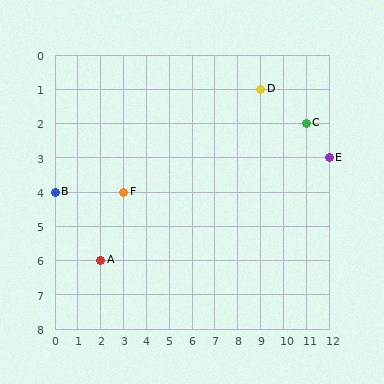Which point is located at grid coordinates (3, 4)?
Point F is at (3, 4).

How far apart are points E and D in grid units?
Points E and D are 3 columns and 2 rows apart (about 3.6 grid units diagonally).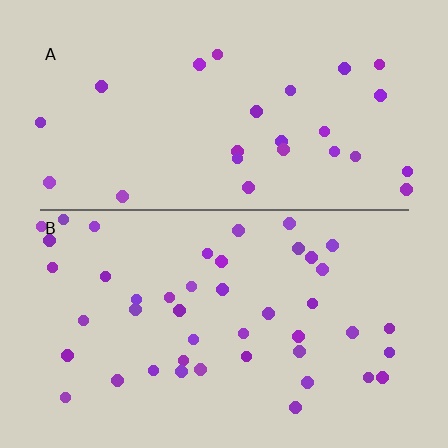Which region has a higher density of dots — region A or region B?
B (the bottom).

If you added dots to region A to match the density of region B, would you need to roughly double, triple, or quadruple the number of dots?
Approximately double.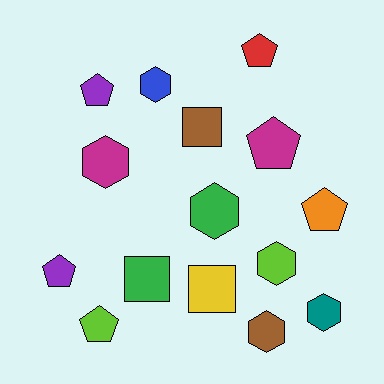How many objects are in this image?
There are 15 objects.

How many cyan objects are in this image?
There are no cyan objects.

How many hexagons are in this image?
There are 6 hexagons.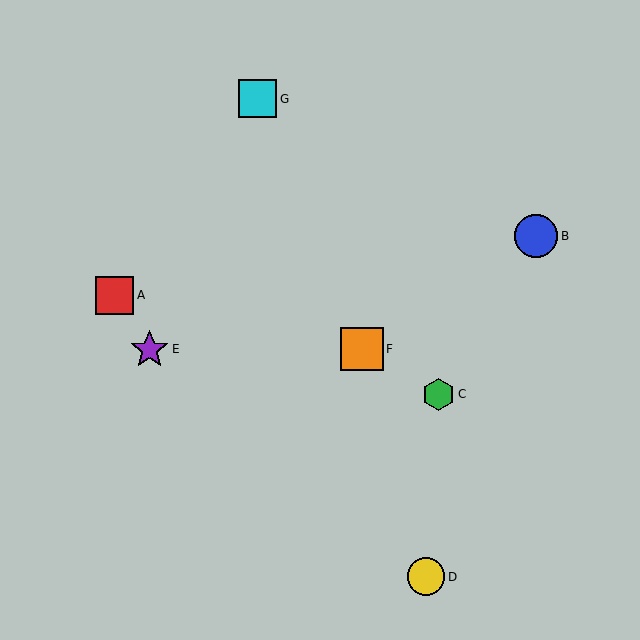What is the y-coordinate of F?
Object F is at y≈349.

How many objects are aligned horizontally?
2 objects (E, F) are aligned horizontally.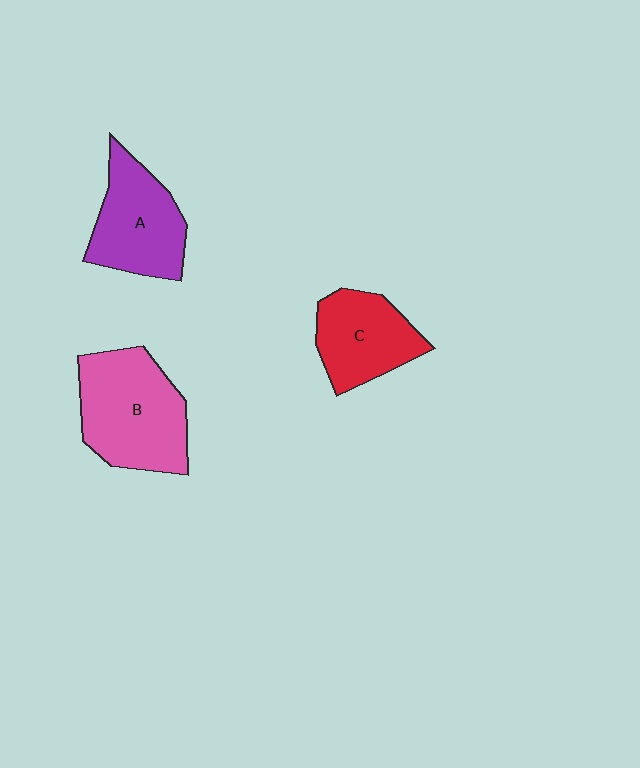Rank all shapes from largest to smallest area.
From largest to smallest: B (pink), A (purple), C (red).